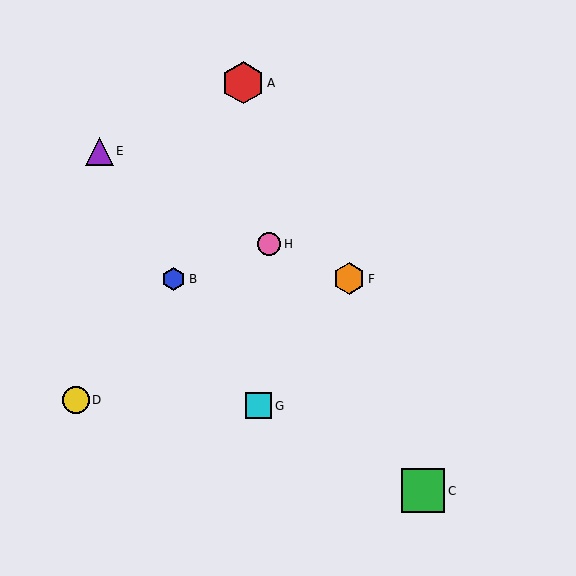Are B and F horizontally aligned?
Yes, both are at y≈279.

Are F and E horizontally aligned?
No, F is at y≈279 and E is at y≈151.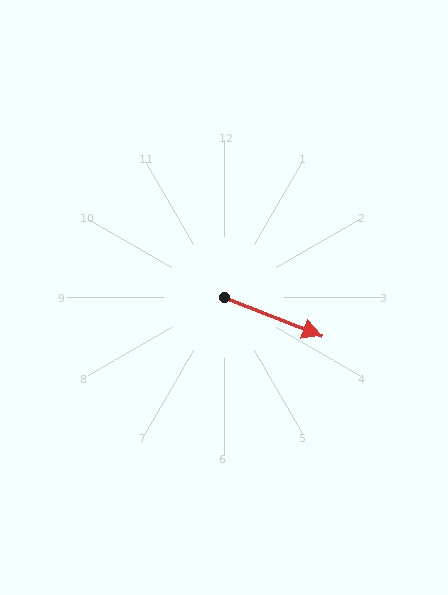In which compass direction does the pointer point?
East.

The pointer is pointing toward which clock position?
Roughly 4 o'clock.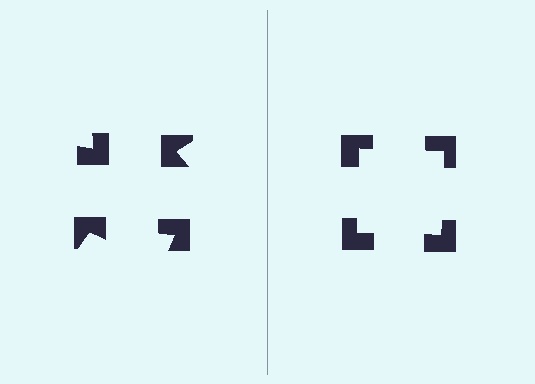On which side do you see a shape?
An illusory square appears on the right side. On the left side the wedge cuts are rotated, so no coherent shape forms.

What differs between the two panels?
The notched squares are positioned identically on both sides; only the wedge orientations differ. On the right they align to a square; on the left they are misaligned.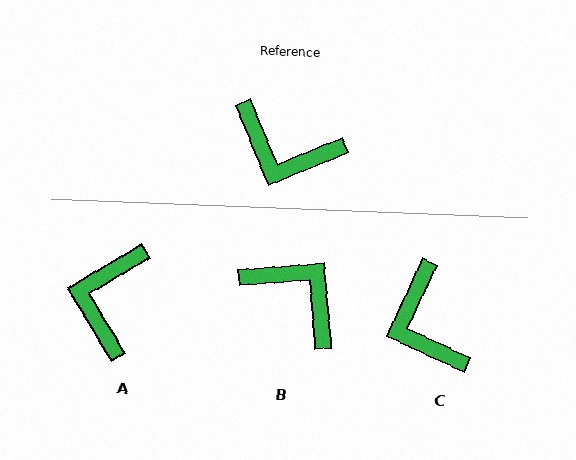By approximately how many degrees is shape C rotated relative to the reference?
Approximately 47 degrees clockwise.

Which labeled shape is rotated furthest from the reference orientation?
B, about 163 degrees away.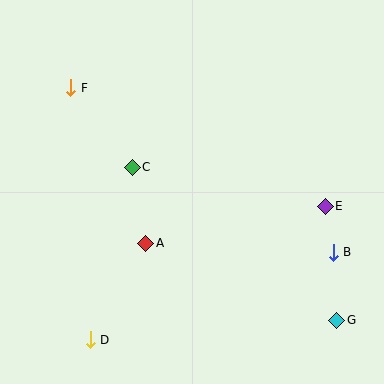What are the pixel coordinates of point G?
Point G is at (337, 320).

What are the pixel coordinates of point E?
Point E is at (325, 206).